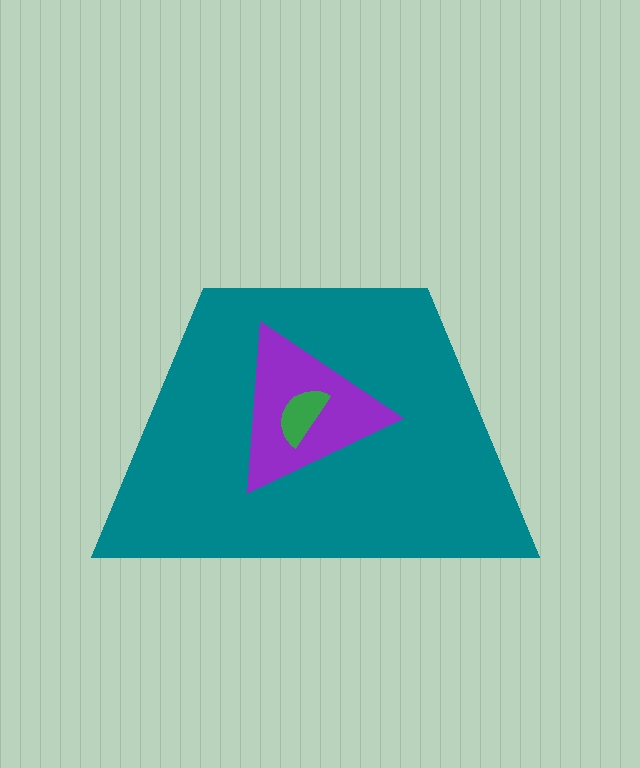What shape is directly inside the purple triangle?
The green semicircle.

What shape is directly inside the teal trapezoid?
The purple triangle.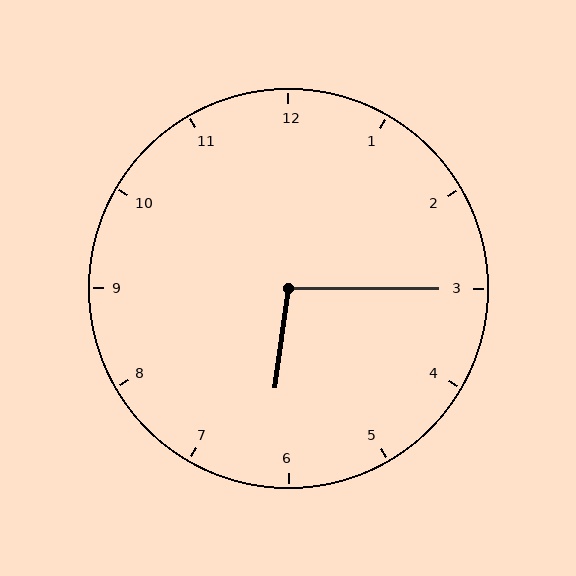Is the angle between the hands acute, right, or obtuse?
It is obtuse.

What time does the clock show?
6:15.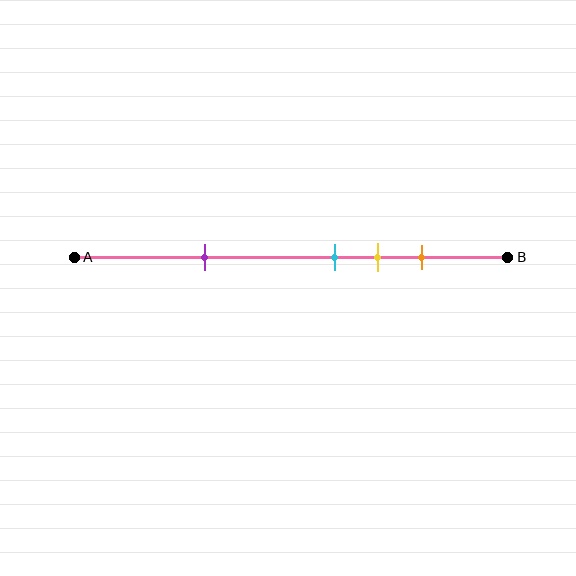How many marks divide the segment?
There are 4 marks dividing the segment.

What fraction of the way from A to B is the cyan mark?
The cyan mark is approximately 60% (0.6) of the way from A to B.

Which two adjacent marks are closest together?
The cyan and yellow marks are the closest adjacent pair.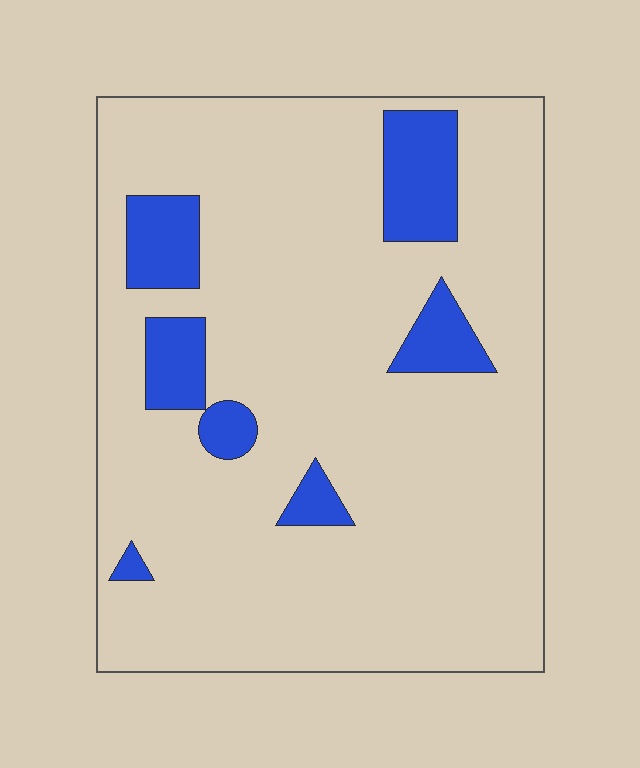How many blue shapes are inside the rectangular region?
7.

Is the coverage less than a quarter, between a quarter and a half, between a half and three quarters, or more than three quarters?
Less than a quarter.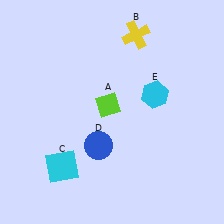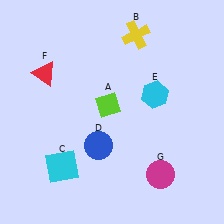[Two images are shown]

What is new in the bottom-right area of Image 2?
A magenta circle (G) was added in the bottom-right area of Image 2.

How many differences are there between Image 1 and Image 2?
There are 2 differences between the two images.